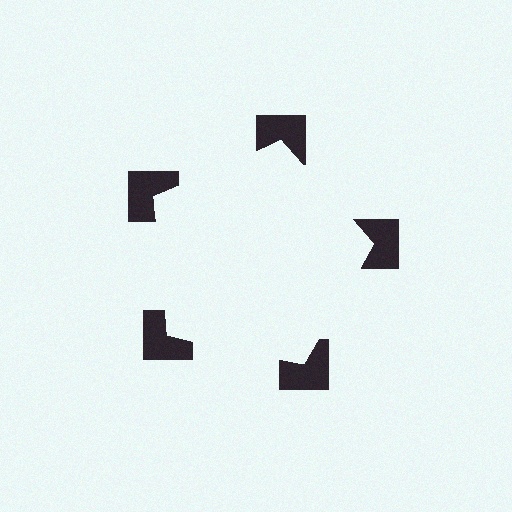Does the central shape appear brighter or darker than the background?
It typically appears slightly brighter than the background, even though no actual brightness change is drawn.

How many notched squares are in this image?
There are 5 — one at each vertex of the illusory pentagon.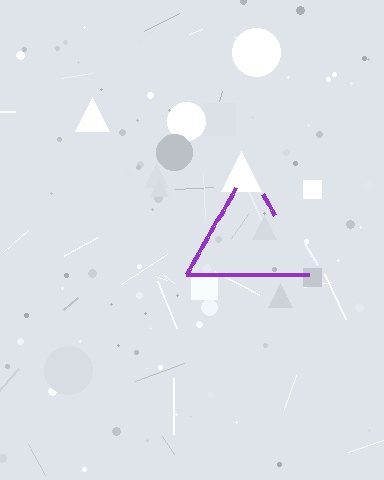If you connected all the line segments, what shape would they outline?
They would outline a triangle.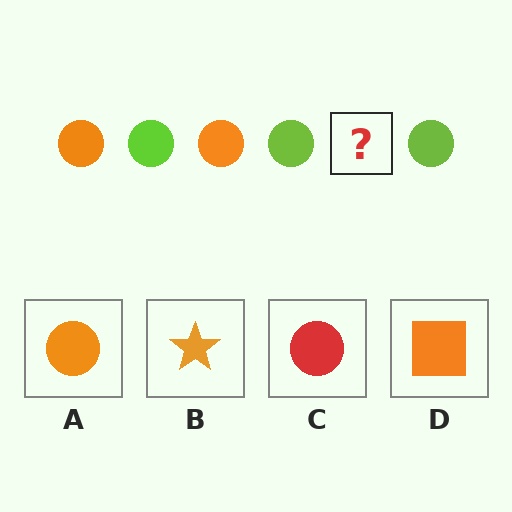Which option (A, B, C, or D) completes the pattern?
A.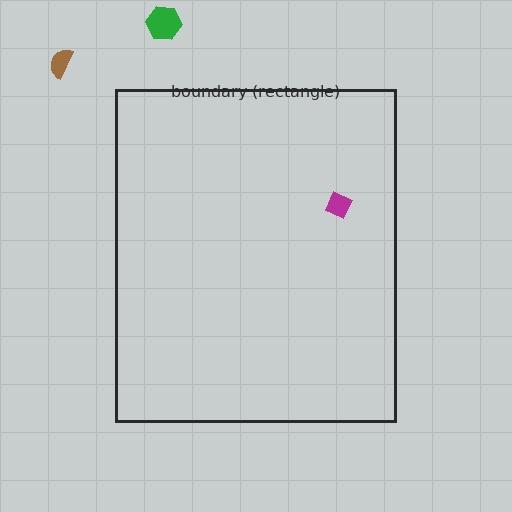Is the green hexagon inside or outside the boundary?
Outside.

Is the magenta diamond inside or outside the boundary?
Inside.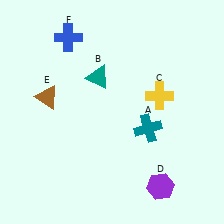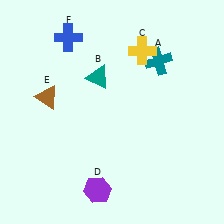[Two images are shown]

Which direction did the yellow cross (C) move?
The yellow cross (C) moved up.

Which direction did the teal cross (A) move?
The teal cross (A) moved up.